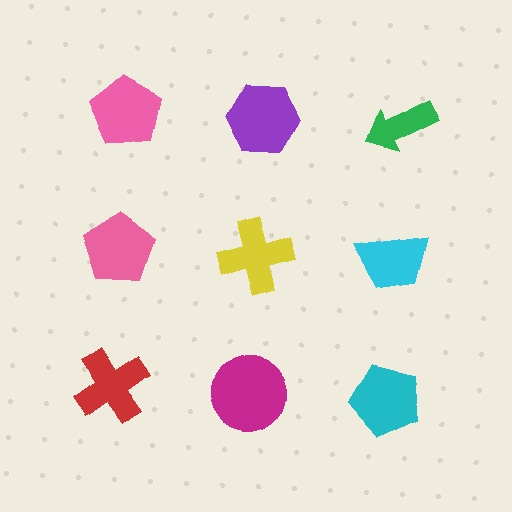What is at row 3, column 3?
A cyan pentagon.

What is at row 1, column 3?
A green arrow.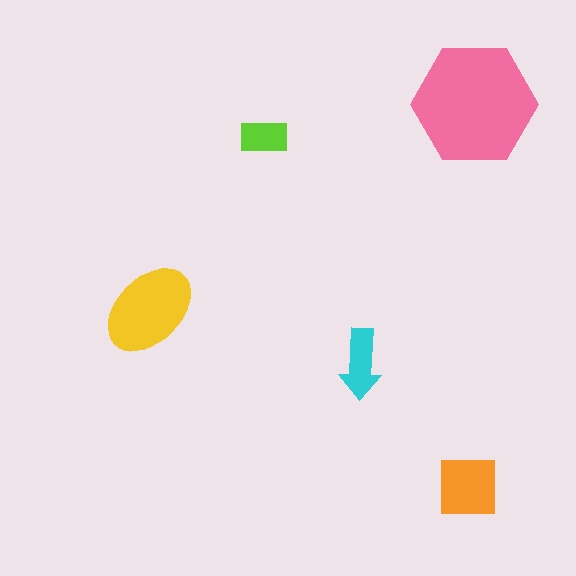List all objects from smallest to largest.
The lime rectangle, the cyan arrow, the orange square, the yellow ellipse, the pink hexagon.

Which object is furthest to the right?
The pink hexagon is rightmost.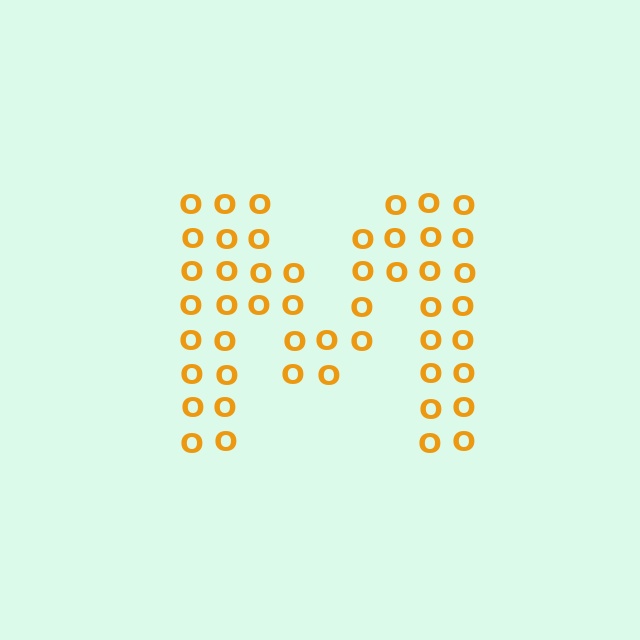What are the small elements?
The small elements are letter O's.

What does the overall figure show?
The overall figure shows the letter M.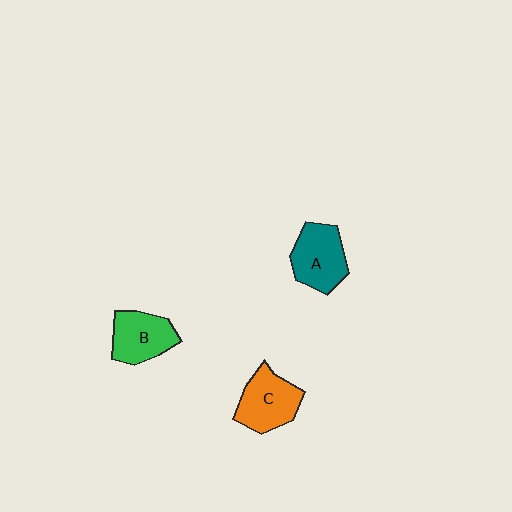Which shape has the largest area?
Shape C (orange).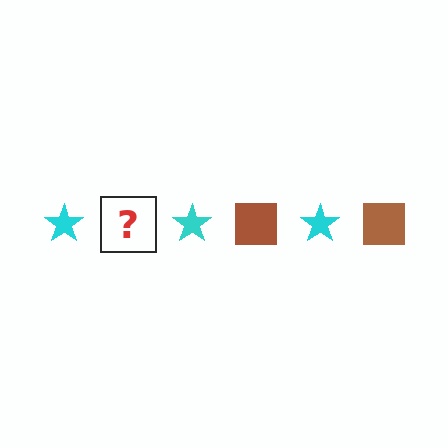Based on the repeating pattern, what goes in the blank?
The blank should be a brown square.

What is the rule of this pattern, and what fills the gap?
The rule is that the pattern alternates between cyan star and brown square. The gap should be filled with a brown square.